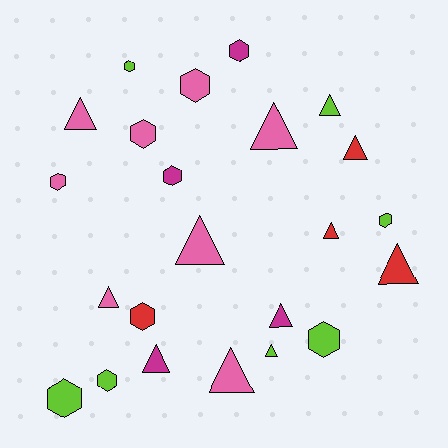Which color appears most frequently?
Pink, with 8 objects.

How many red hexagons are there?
There is 1 red hexagon.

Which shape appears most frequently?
Triangle, with 12 objects.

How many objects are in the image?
There are 23 objects.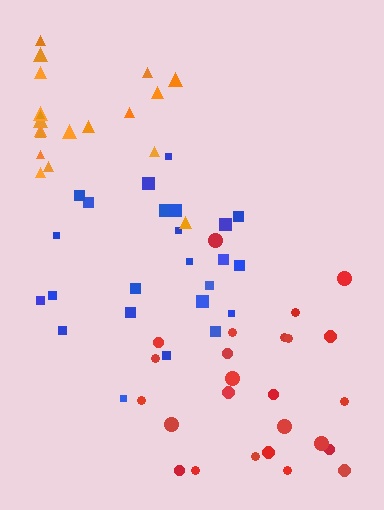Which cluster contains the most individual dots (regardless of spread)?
Red (25).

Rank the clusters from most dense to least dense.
red, blue, orange.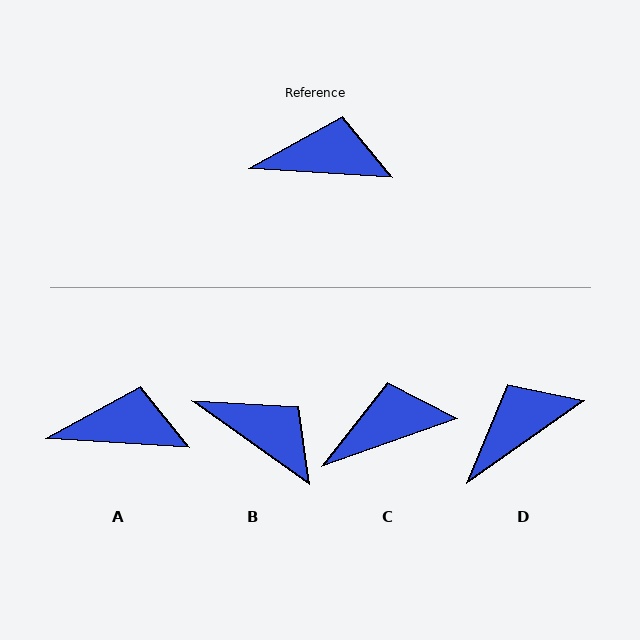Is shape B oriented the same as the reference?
No, it is off by about 31 degrees.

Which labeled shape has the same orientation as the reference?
A.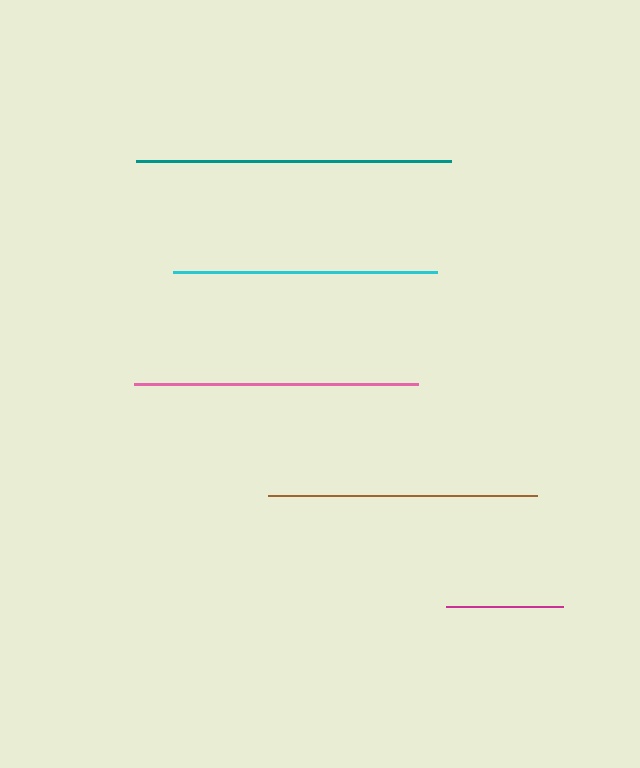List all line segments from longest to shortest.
From longest to shortest: teal, pink, brown, cyan, magenta.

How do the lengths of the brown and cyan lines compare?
The brown and cyan lines are approximately the same length.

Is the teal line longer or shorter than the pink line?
The teal line is longer than the pink line.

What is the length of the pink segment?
The pink segment is approximately 284 pixels long.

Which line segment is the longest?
The teal line is the longest at approximately 315 pixels.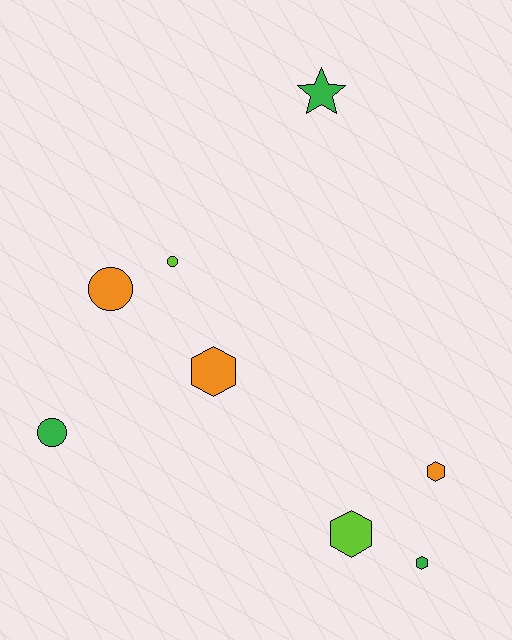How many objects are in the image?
There are 8 objects.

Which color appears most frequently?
Green, with 3 objects.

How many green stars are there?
There is 1 green star.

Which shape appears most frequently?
Hexagon, with 4 objects.